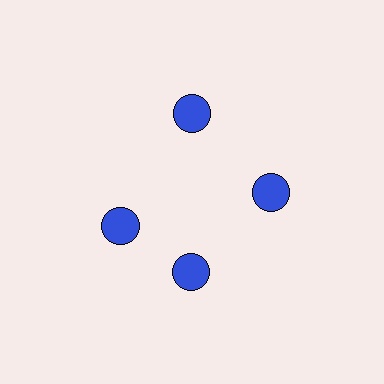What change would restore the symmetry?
The symmetry would be restored by rotating it back into even spacing with its neighbors so that all 4 circles sit at equal angles and equal distance from the center.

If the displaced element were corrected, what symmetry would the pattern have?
It would have 4-fold rotational symmetry — the pattern would map onto itself every 90 degrees.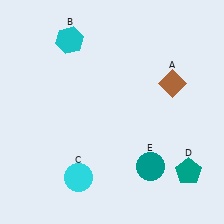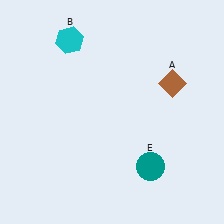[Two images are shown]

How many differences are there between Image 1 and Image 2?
There are 2 differences between the two images.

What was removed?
The cyan circle (C), the teal pentagon (D) were removed in Image 2.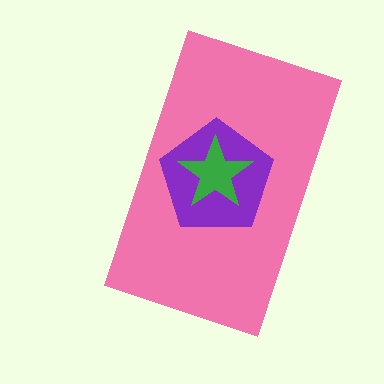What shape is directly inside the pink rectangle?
The purple pentagon.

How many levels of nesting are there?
3.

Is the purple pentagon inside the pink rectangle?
Yes.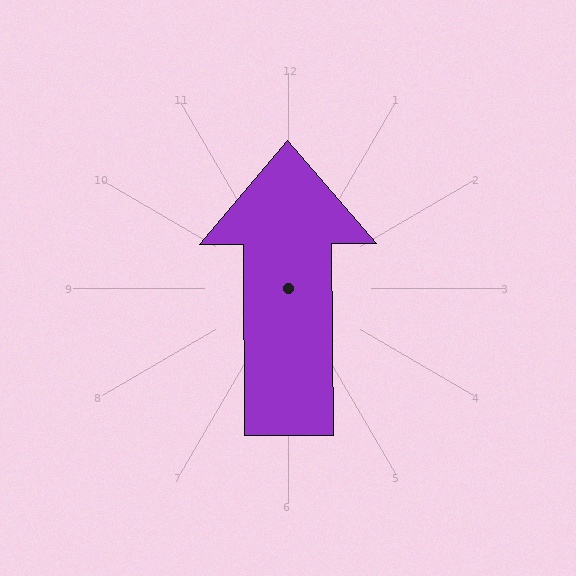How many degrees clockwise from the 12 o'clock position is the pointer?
Approximately 360 degrees.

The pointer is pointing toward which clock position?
Roughly 12 o'clock.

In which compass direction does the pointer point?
North.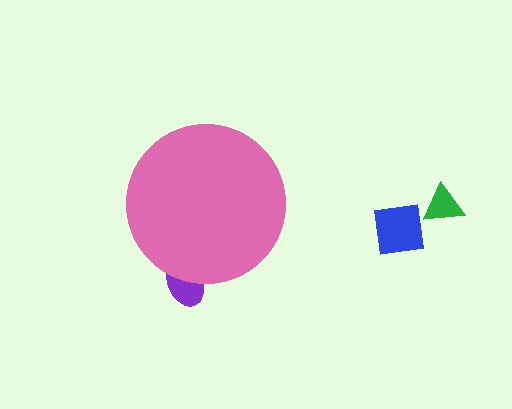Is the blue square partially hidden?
No, the blue square is fully visible.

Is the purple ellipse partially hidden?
Yes, the purple ellipse is partially hidden behind the pink circle.